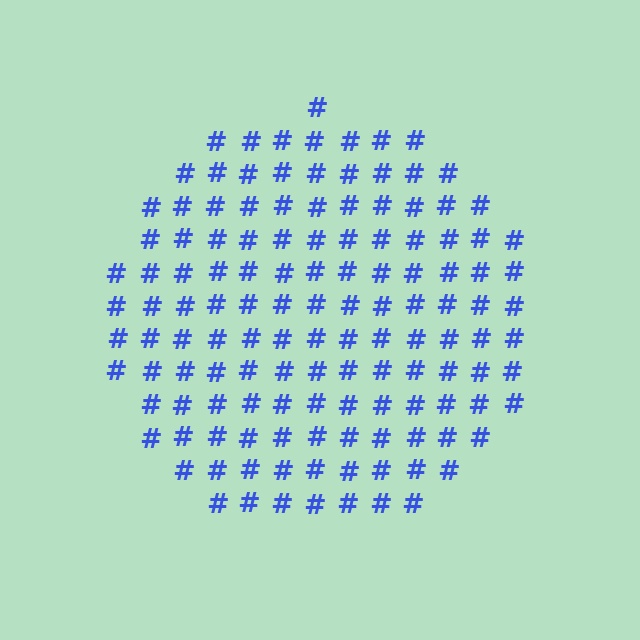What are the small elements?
The small elements are hash symbols.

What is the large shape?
The large shape is a circle.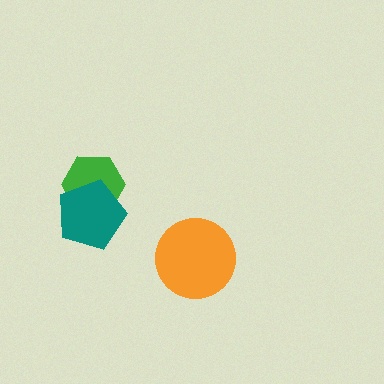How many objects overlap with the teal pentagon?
1 object overlaps with the teal pentagon.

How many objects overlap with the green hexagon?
1 object overlaps with the green hexagon.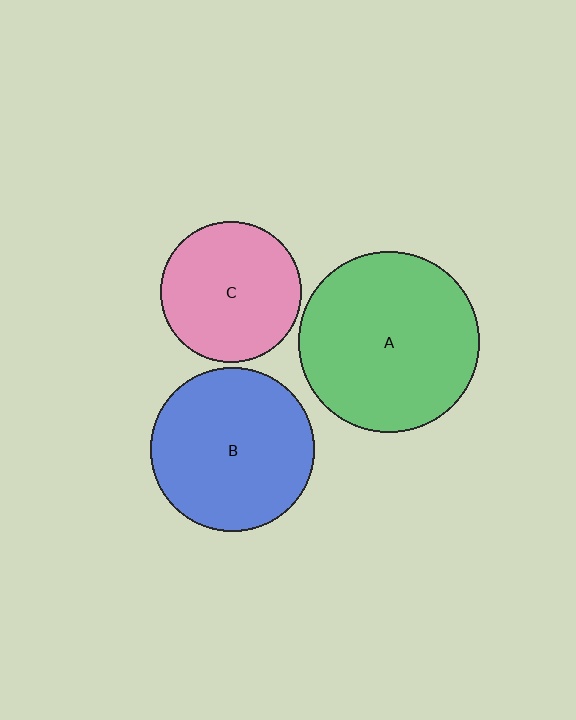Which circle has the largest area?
Circle A (green).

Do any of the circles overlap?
No, none of the circles overlap.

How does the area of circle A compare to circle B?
Approximately 1.2 times.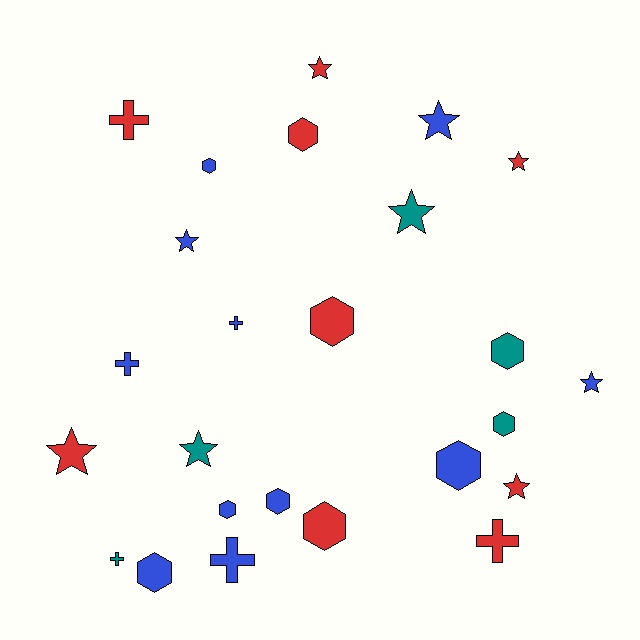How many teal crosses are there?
There is 1 teal cross.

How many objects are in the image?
There are 25 objects.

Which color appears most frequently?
Blue, with 11 objects.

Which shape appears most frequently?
Hexagon, with 10 objects.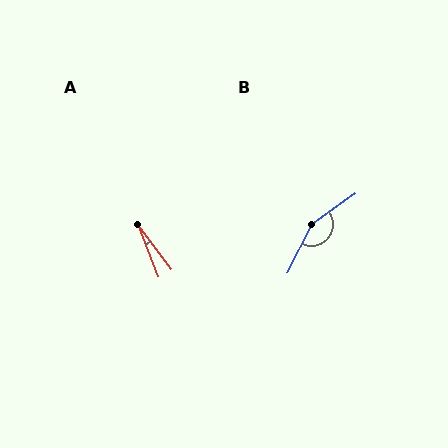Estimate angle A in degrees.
Approximately 16 degrees.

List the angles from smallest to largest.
A (16°), B (152°).